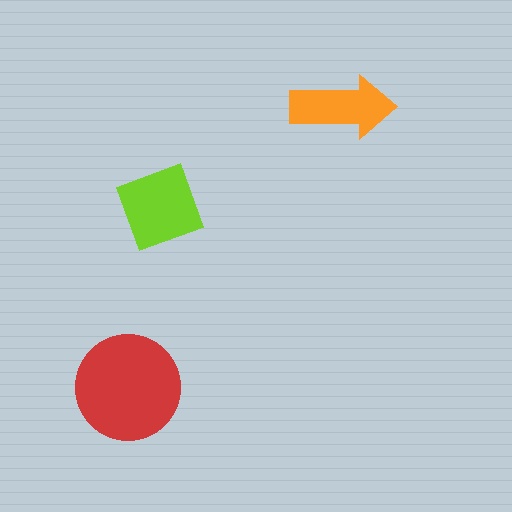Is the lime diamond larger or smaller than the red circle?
Smaller.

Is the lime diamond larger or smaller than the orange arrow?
Larger.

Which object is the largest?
The red circle.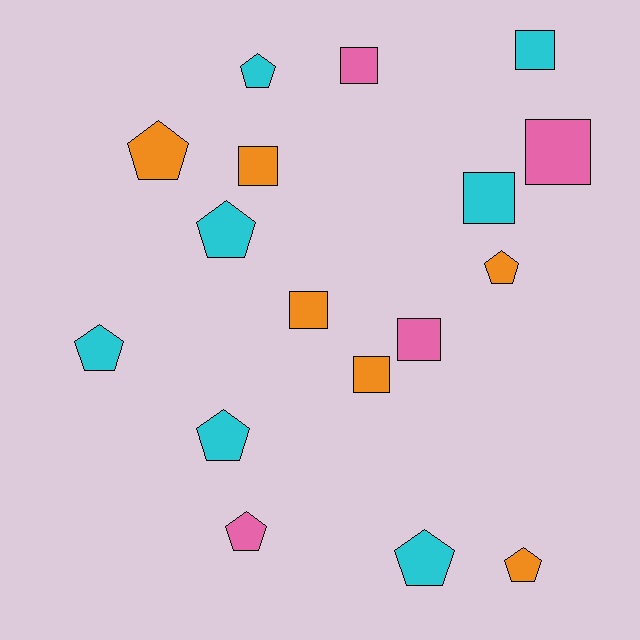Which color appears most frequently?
Cyan, with 7 objects.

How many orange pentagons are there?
There are 3 orange pentagons.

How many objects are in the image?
There are 17 objects.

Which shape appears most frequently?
Pentagon, with 9 objects.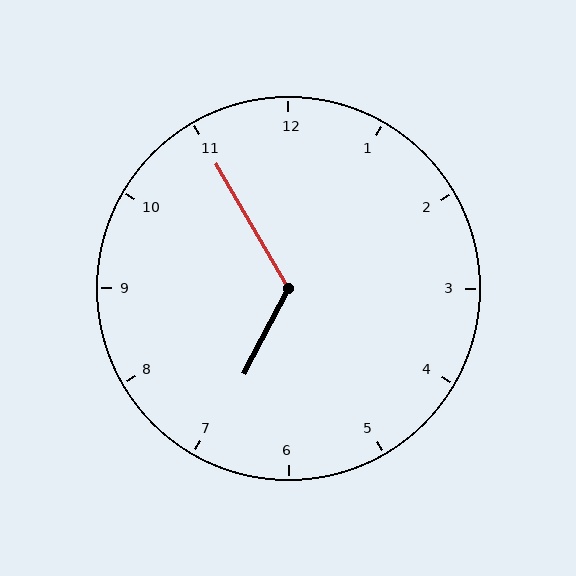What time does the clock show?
6:55.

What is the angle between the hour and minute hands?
Approximately 122 degrees.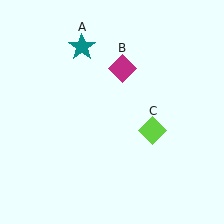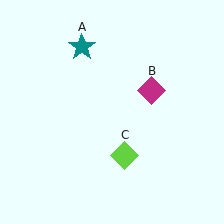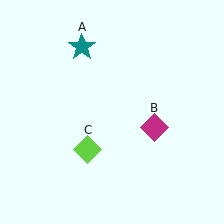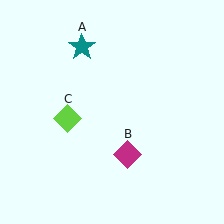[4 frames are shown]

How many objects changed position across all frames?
2 objects changed position: magenta diamond (object B), lime diamond (object C).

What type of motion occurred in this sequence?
The magenta diamond (object B), lime diamond (object C) rotated clockwise around the center of the scene.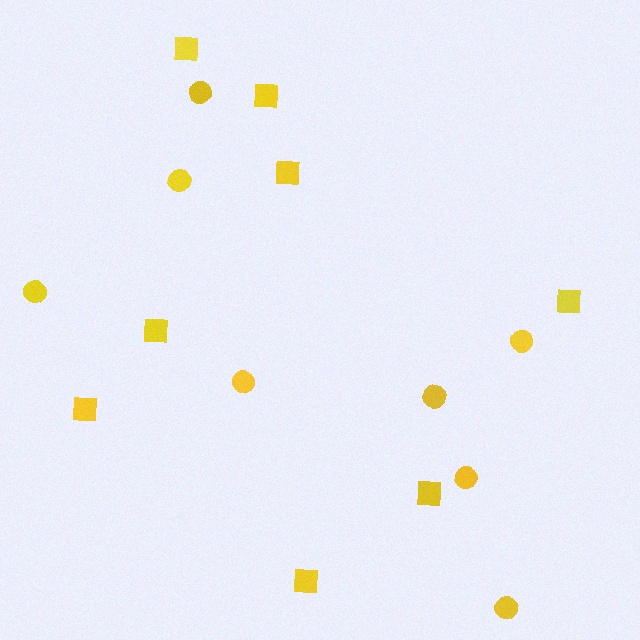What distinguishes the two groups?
There are 2 groups: one group of squares (8) and one group of circles (8).